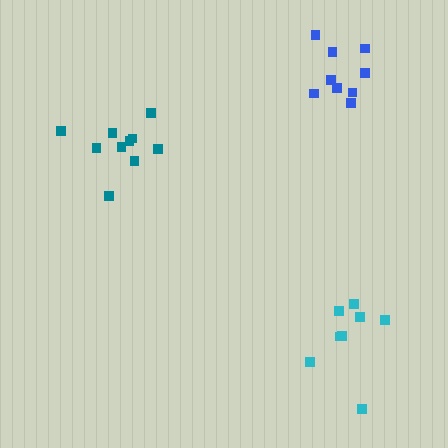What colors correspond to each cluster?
The clusters are colored: blue, teal, cyan.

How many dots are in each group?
Group 1: 9 dots, Group 2: 10 dots, Group 3: 8 dots (27 total).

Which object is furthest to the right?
The cyan cluster is rightmost.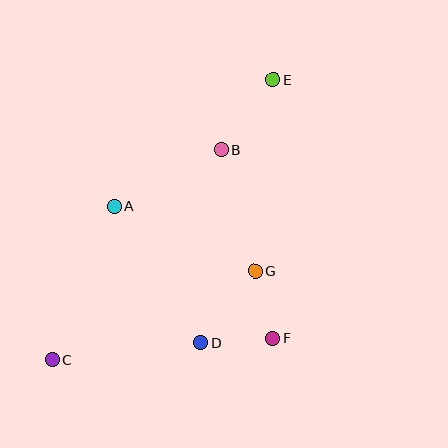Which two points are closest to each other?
Points F and G are closest to each other.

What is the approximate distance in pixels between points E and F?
The distance between E and F is approximately 259 pixels.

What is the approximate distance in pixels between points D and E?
The distance between D and E is approximately 273 pixels.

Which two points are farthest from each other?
Points C and E are farthest from each other.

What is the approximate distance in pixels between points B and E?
The distance between B and E is approximately 87 pixels.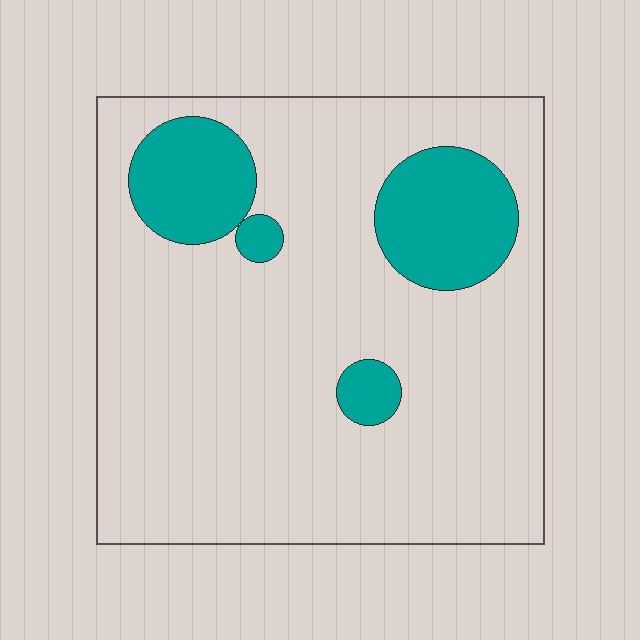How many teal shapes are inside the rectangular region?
4.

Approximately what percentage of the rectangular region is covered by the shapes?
Approximately 15%.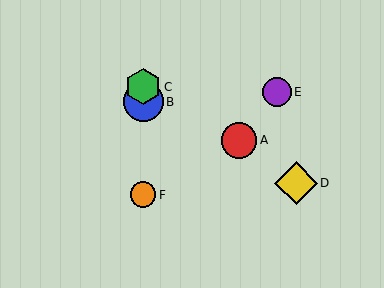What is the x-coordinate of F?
Object F is at x≈143.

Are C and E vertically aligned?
No, C is at x≈143 and E is at x≈277.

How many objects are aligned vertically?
3 objects (B, C, F) are aligned vertically.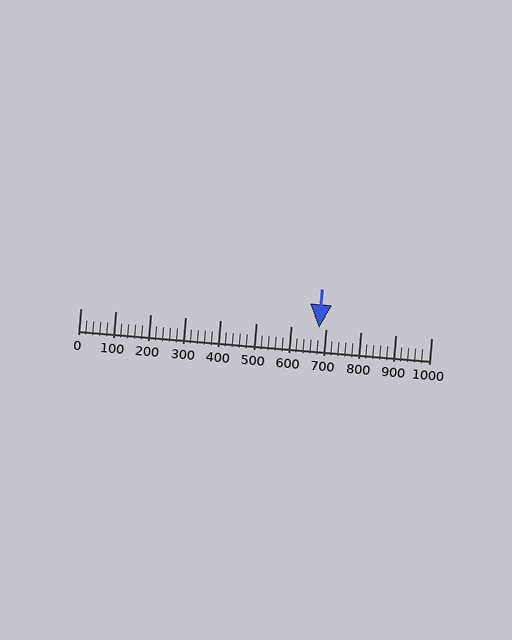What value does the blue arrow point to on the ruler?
The blue arrow points to approximately 680.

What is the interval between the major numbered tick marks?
The major tick marks are spaced 100 units apart.